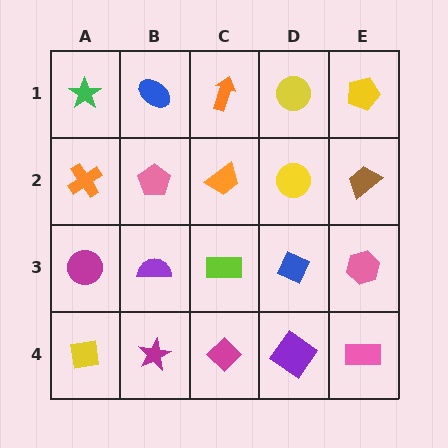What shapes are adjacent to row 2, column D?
A yellow circle (row 1, column D), a blue diamond (row 3, column D), an orange trapezoid (row 2, column C), a brown trapezoid (row 2, column E).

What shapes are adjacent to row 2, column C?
An orange arrow (row 1, column C), a lime rectangle (row 3, column C), a pink pentagon (row 2, column B), a yellow circle (row 2, column D).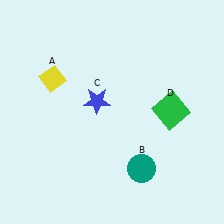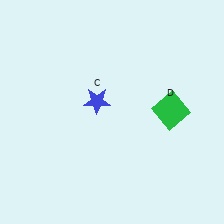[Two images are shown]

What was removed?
The teal circle (B), the yellow diamond (A) were removed in Image 2.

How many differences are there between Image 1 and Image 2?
There are 2 differences between the two images.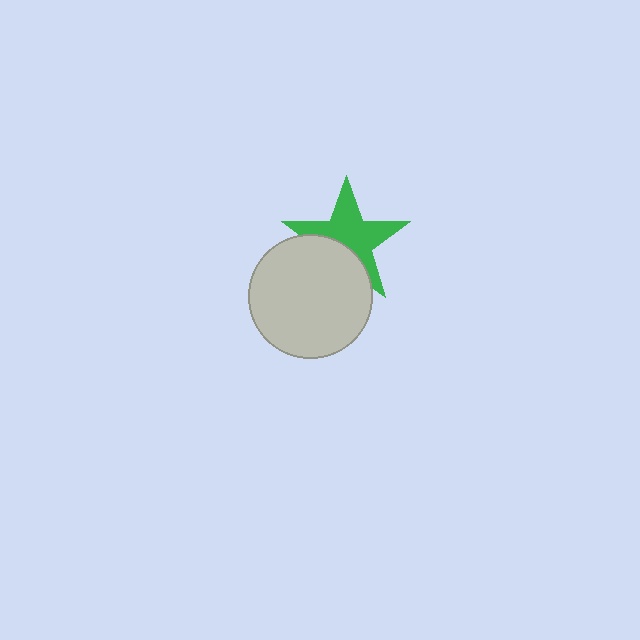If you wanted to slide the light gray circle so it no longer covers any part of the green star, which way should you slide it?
Slide it down — that is the most direct way to separate the two shapes.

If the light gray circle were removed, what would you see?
You would see the complete green star.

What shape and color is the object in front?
The object in front is a light gray circle.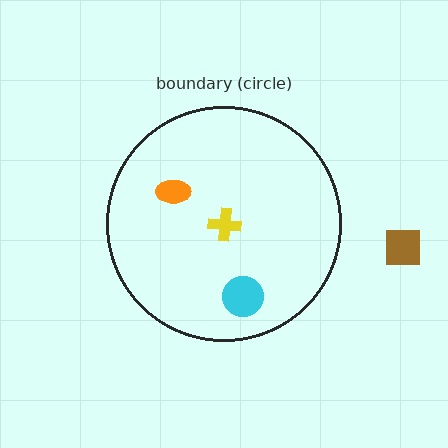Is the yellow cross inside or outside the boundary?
Inside.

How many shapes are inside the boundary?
3 inside, 1 outside.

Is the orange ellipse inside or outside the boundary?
Inside.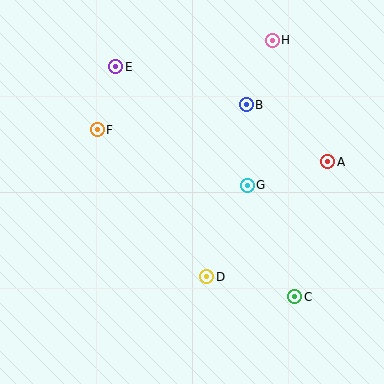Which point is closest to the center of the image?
Point G at (247, 185) is closest to the center.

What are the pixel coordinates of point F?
Point F is at (97, 130).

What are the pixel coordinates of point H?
Point H is at (272, 40).